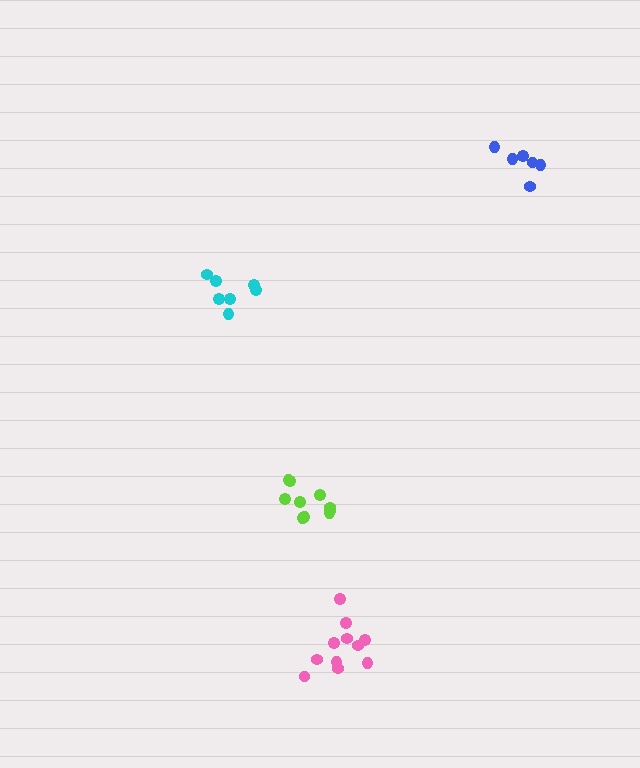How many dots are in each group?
Group 1: 7 dots, Group 2: 11 dots, Group 3: 6 dots, Group 4: 10 dots (34 total).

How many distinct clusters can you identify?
There are 4 distinct clusters.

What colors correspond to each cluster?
The clusters are colored: cyan, pink, blue, lime.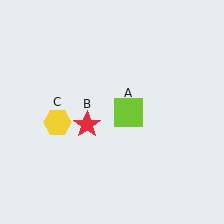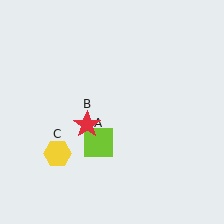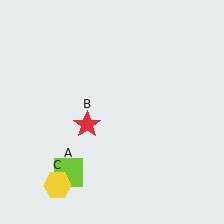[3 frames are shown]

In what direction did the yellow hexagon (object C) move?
The yellow hexagon (object C) moved down.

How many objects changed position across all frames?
2 objects changed position: lime square (object A), yellow hexagon (object C).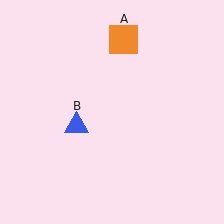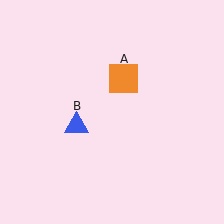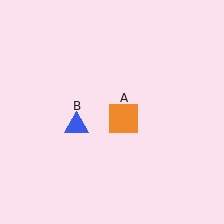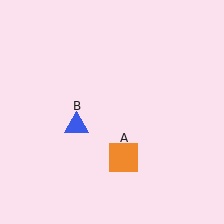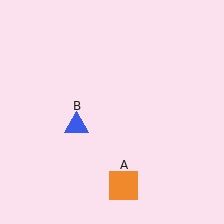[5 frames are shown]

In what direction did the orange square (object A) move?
The orange square (object A) moved down.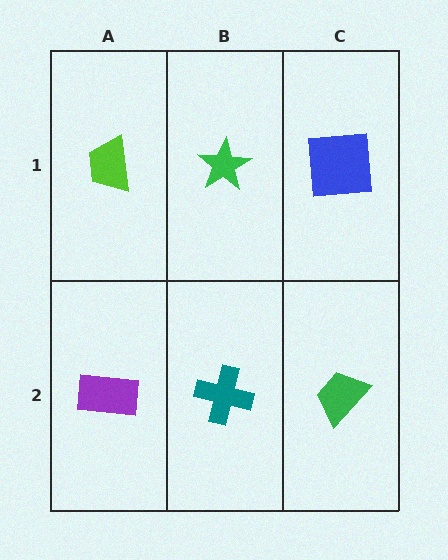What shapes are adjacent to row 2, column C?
A blue square (row 1, column C), a teal cross (row 2, column B).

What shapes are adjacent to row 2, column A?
A lime trapezoid (row 1, column A), a teal cross (row 2, column B).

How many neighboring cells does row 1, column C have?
2.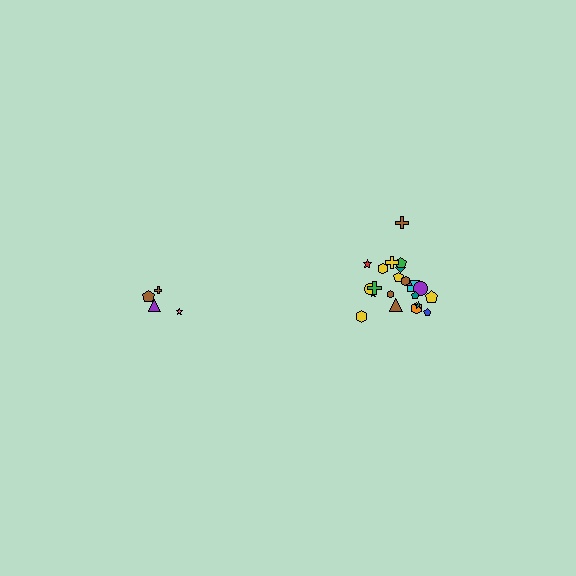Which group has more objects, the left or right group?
The right group.